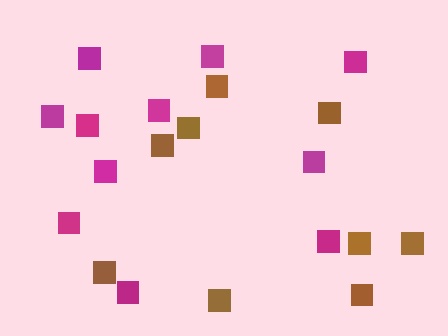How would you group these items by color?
There are 2 groups: one group of magenta squares (11) and one group of brown squares (9).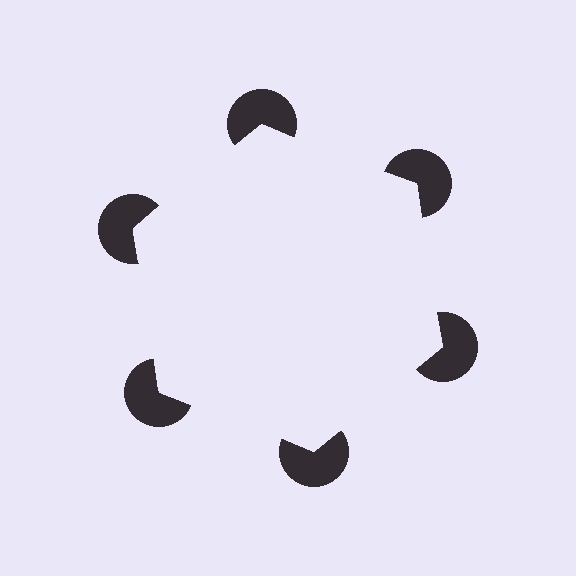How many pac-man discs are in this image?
There are 6 — one at each vertex of the illusory hexagon.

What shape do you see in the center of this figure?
An illusory hexagon — its edges are inferred from the aligned wedge cuts in the pac-man discs, not physically drawn.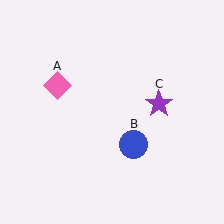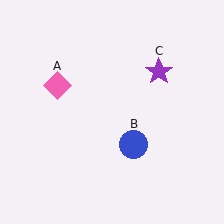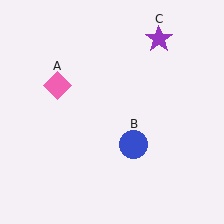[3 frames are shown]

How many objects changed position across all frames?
1 object changed position: purple star (object C).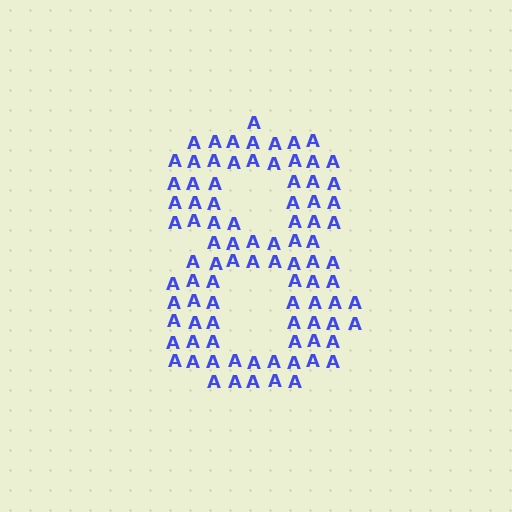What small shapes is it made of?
It is made of small letter A's.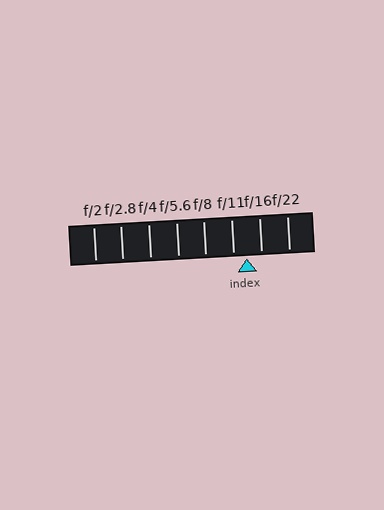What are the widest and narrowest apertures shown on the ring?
The widest aperture shown is f/2 and the narrowest is f/22.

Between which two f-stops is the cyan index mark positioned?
The index mark is between f/11 and f/16.